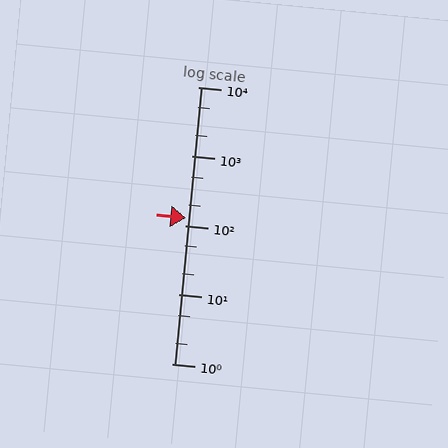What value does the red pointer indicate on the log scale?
The pointer indicates approximately 130.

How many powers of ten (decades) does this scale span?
The scale spans 4 decades, from 1 to 10000.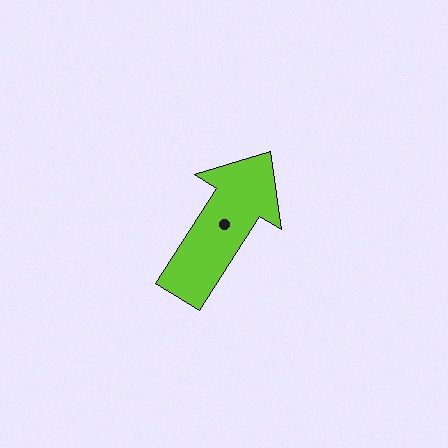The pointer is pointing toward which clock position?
Roughly 1 o'clock.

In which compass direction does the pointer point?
Northeast.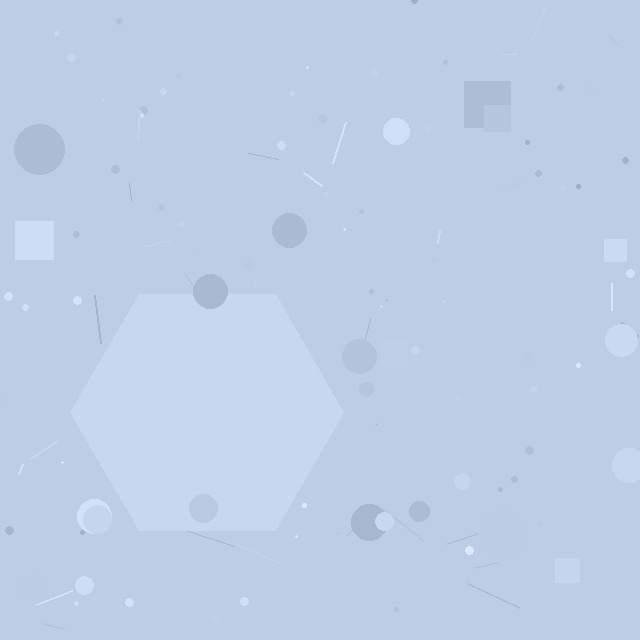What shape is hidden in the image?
A hexagon is hidden in the image.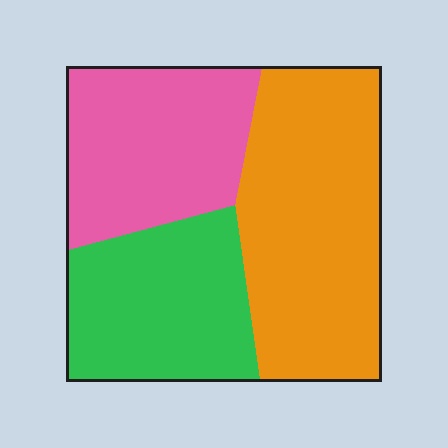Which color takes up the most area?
Orange, at roughly 40%.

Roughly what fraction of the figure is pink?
Pink covers 29% of the figure.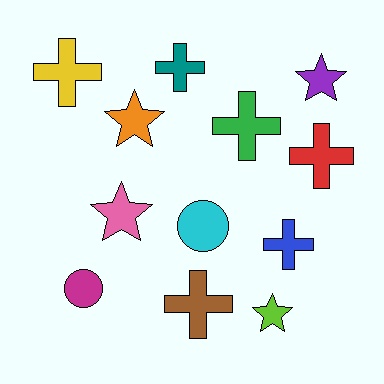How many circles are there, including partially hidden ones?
There are 2 circles.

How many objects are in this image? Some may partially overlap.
There are 12 objects.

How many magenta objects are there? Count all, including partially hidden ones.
There is 1 magenta object.